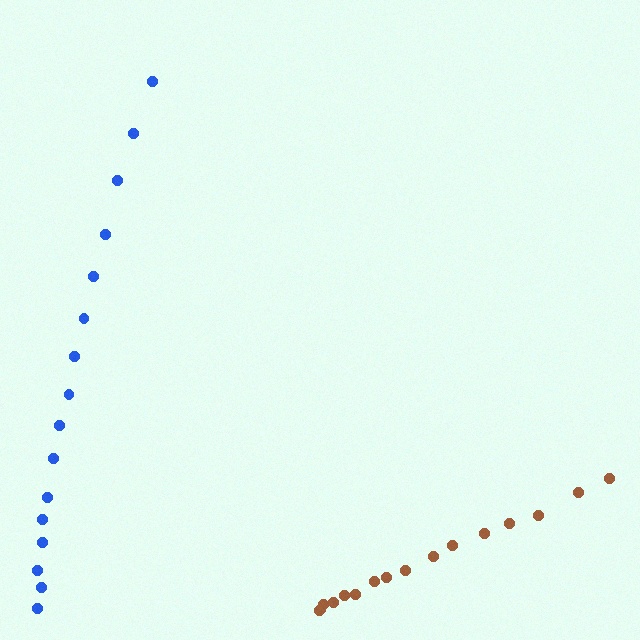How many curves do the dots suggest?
There are 2 distinct paths.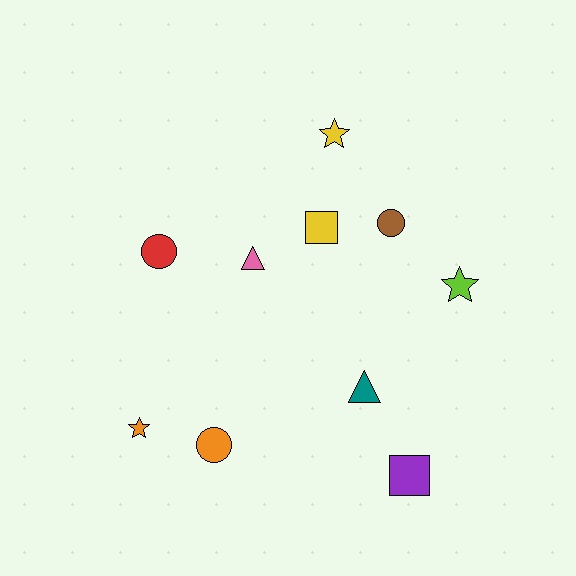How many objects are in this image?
There are 10 objects.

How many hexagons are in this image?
There are no hexagons.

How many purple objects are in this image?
There is 1 purple object.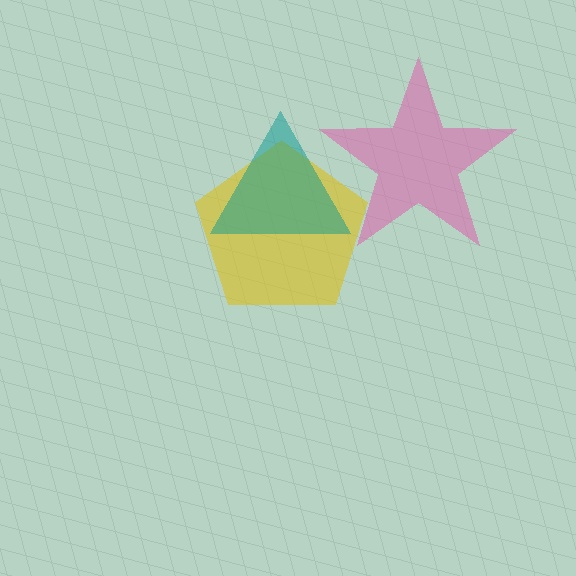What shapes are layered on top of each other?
The layered shapes are: a yellow pentagon, a teal triangle, a pink star.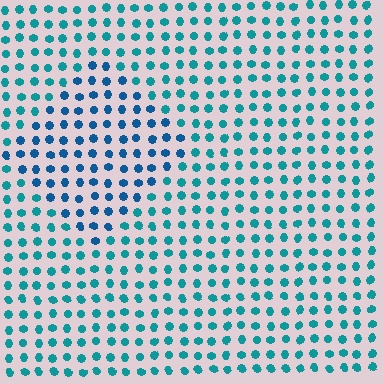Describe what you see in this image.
The image is filled with small teal elements in a uniform arrangement. A diamond-shaped region is visible where the elements are tinted to a slightly different hue, forming a subtle color boundary.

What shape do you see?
I see a diamond.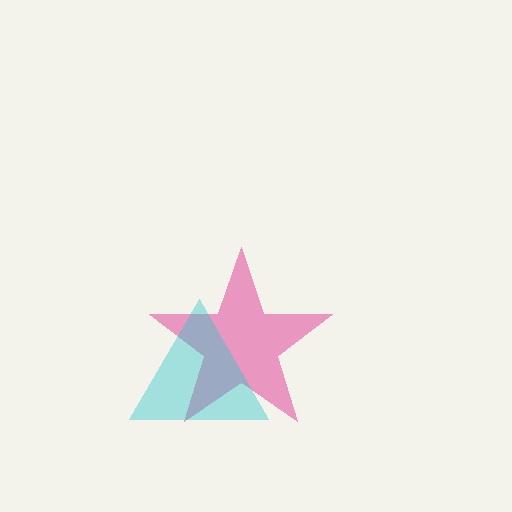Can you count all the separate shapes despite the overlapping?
Yes, there are 2 separate shapes.